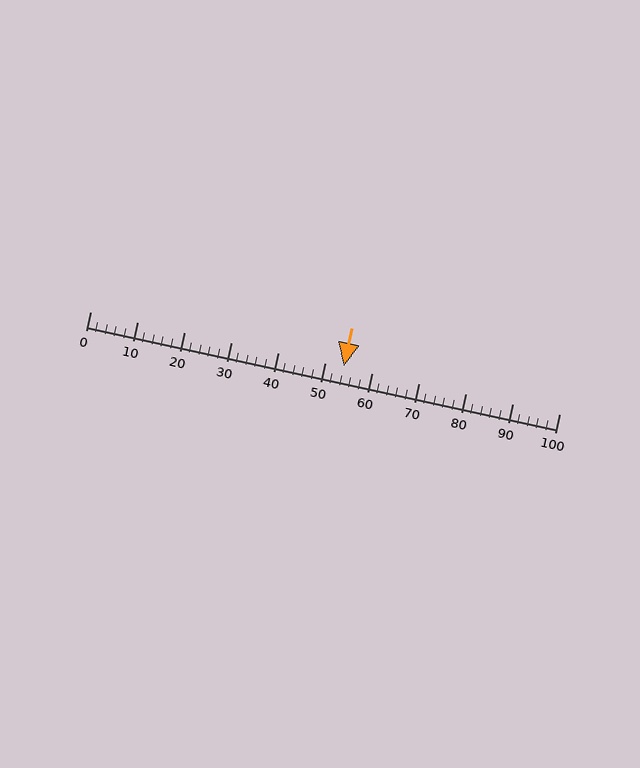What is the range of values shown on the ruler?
The ruler shows values from 0 to 100.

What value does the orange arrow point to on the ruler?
The orange arrow points to approximately 54.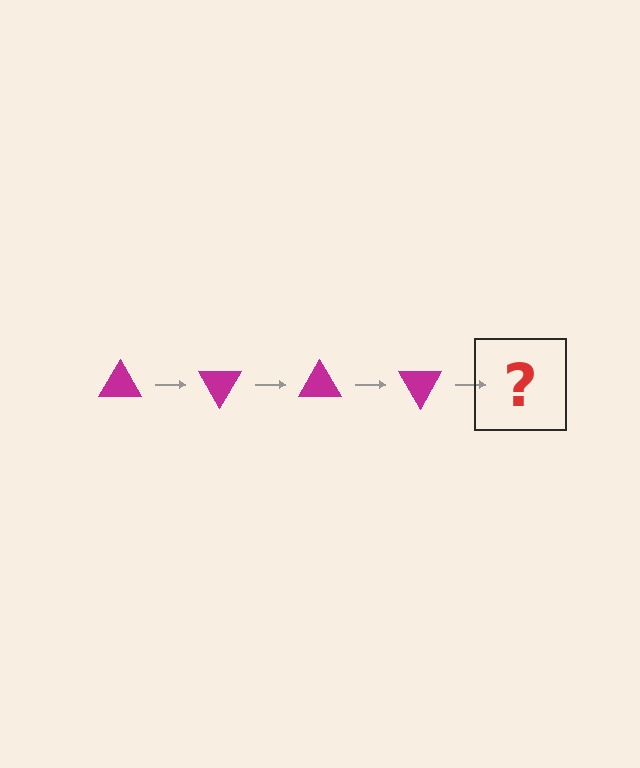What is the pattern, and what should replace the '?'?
The pattern is that the triangle rotates 60 degrees each step. The '?' should be a magenta triangle rotated 240 degrees.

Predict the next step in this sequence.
The next step is a magenta triangle rotated 240 degrees.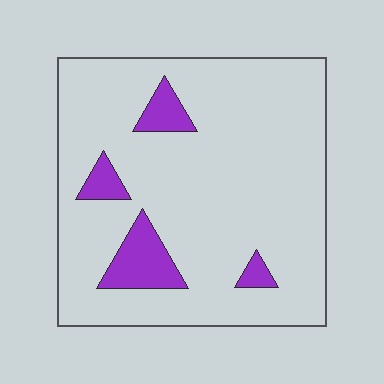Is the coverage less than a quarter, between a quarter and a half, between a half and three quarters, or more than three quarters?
Less than a quarter.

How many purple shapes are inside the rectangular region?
4.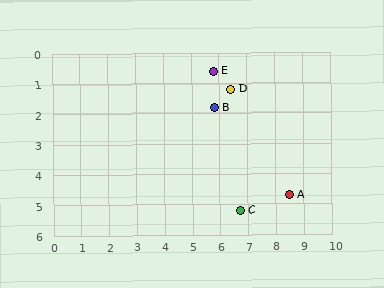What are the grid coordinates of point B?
Point B is at approximately (5.8, 1.8).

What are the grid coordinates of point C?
Point C is at approximately (6.7, 5.2).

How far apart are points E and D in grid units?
Points E and D are about 0.8 grid units apart.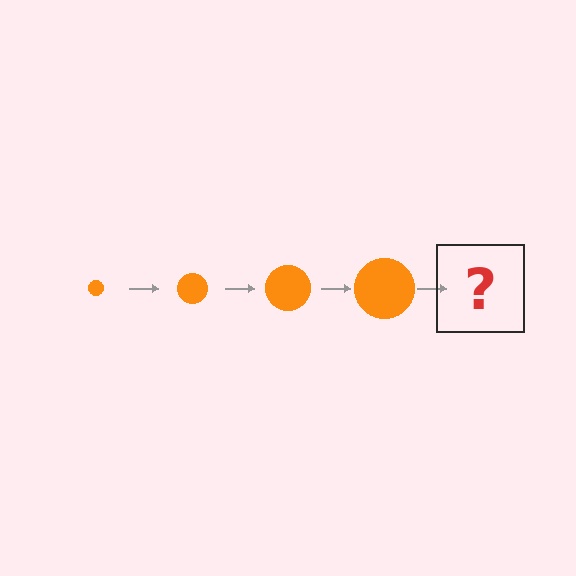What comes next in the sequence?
The next element should be an orange circle, larger than the previous one.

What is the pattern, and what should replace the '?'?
The pattern is that the circle gets progressively larger each step. The '?' should be an orange circle, larger than the previous one.